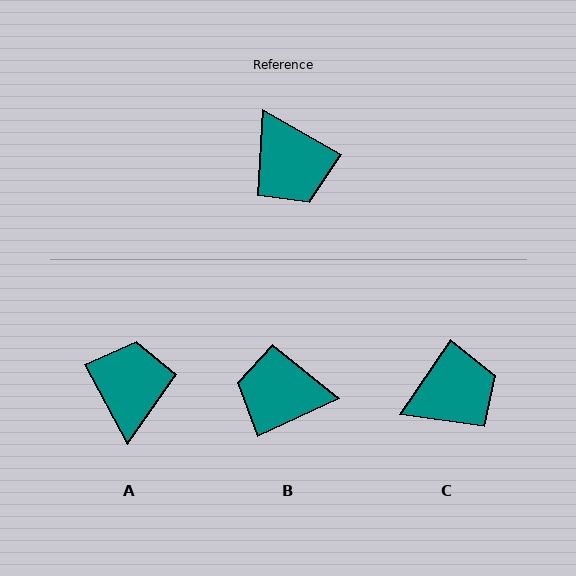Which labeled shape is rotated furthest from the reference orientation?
A, about 148 degrees away.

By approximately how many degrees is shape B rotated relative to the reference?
Approximately 126 degrees clockwise.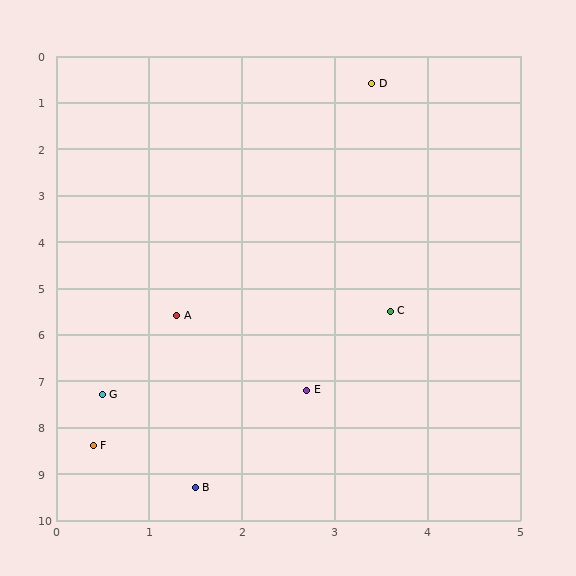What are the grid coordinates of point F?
Point F is at approximately (0.4, 8.4).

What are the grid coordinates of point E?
Point E is at approximately (2.7, 7.2).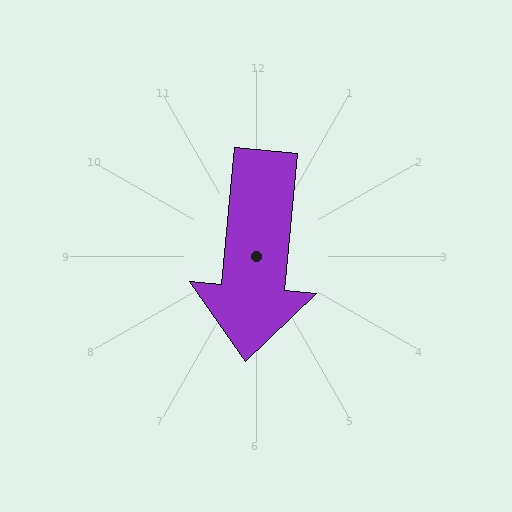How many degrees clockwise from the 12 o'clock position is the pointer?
Approximately 186 degrees.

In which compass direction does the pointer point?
South.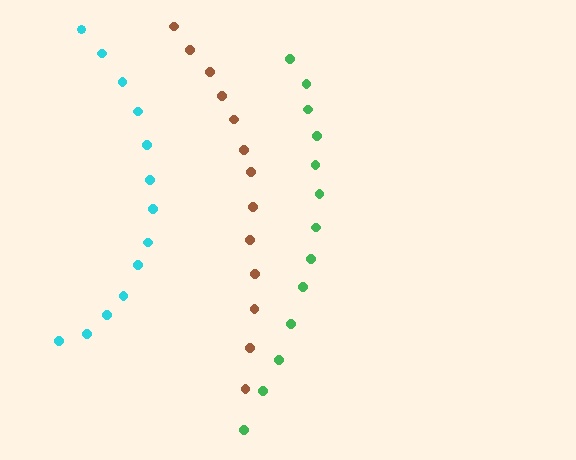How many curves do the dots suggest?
There are 3 distinct paths.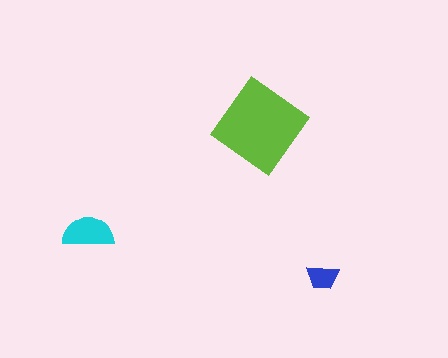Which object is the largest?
The lime diamond.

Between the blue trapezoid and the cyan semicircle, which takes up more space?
The cyan semicircle.